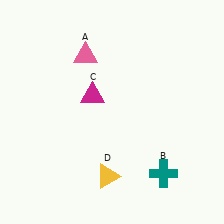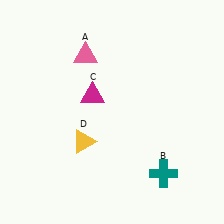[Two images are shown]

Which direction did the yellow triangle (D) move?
The yellow triangle (D) moved up.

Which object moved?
The yellow triangle (D) moved up.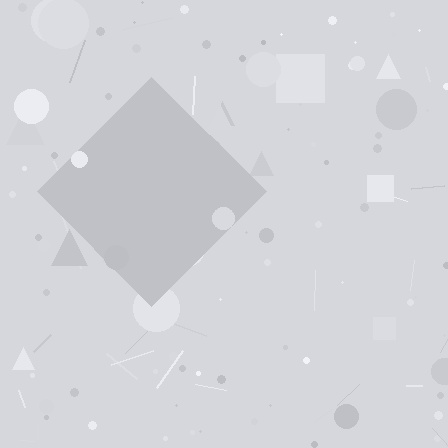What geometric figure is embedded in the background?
A diamond is embedded in the background.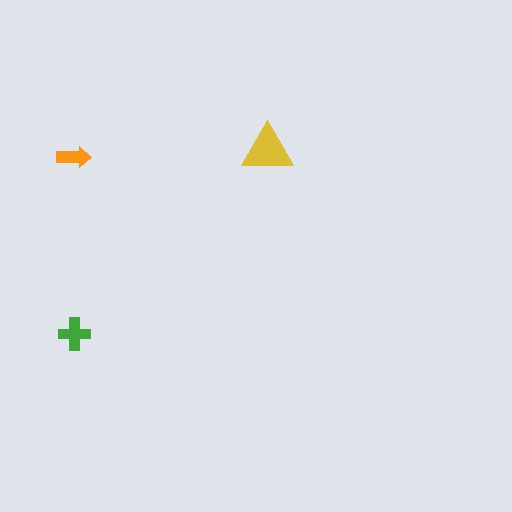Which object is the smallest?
The orange arrow.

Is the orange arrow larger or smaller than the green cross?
Smaller.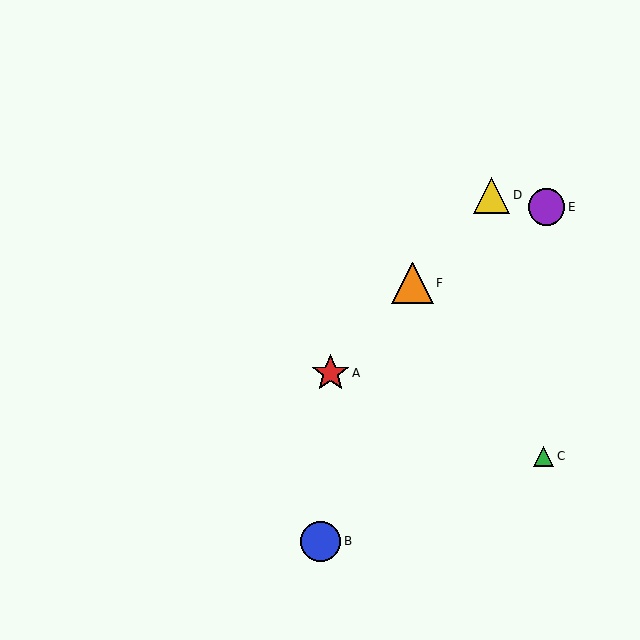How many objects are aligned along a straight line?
3 objects (A, D, F) are aligned along a straight line.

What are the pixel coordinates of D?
Object D is at (492, 195).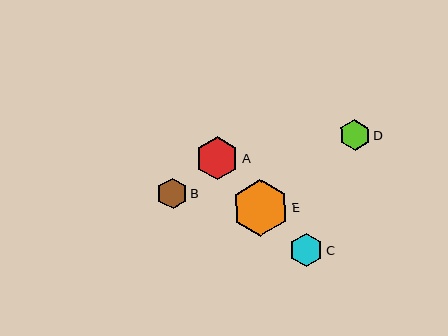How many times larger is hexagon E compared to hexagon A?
Hexagon E is approximately 1.3 times the size of hexagon A.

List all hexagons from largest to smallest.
From largest to smallest: E, A, C, B, D.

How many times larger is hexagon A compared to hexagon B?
Hexagon A is approximately 1.4 times the size of hexagon B.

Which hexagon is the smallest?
Hexagon D is the smallest with a size of approximately 31 pixels.